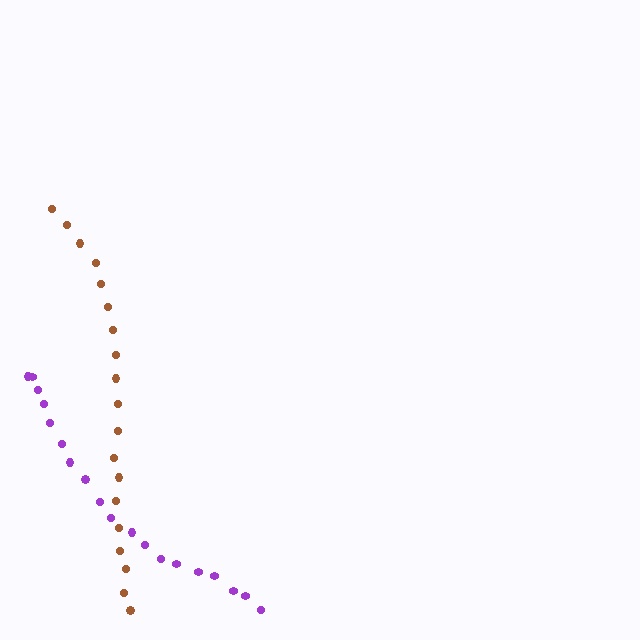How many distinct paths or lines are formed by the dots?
There are 2 distinct paths.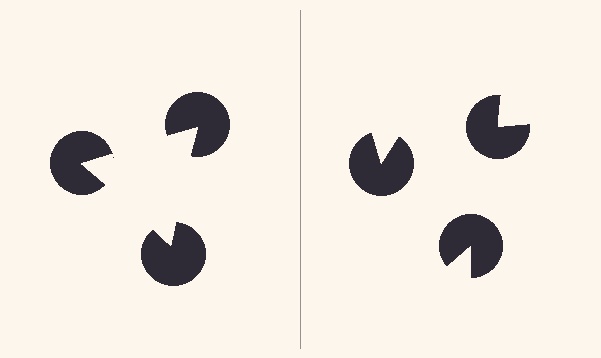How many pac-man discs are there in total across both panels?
6 — 3 on each side.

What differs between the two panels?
The pac-man discs are positioned identically on both sides; only the wedge orientations differ. On the left they align to a triangle; on the right they are misaligned.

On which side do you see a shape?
An illusory triangle appears on the left side. On the right side the wedge cuts are rotated, so no coherent shape forms.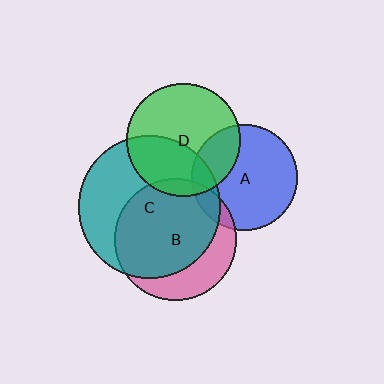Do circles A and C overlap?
Yes.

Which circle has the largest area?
Circle C (teal).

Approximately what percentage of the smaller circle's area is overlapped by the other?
Approximately 15%.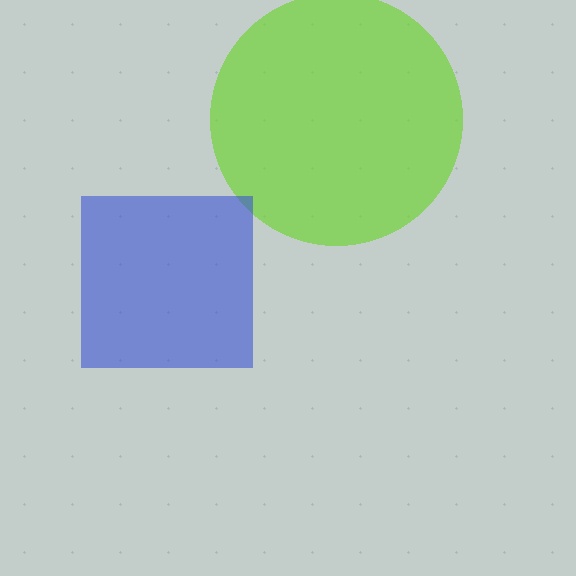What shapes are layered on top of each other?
The layered shapes are: a lime circle, a blue square.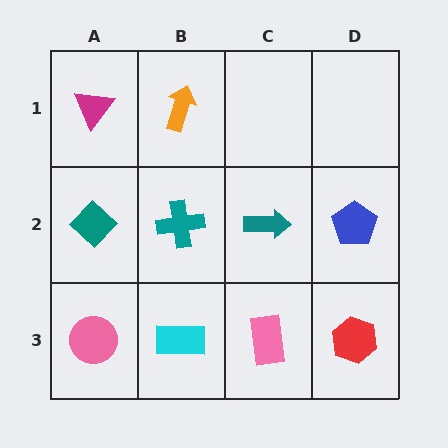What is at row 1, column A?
A magenta triangle.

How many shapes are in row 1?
2 shapes.